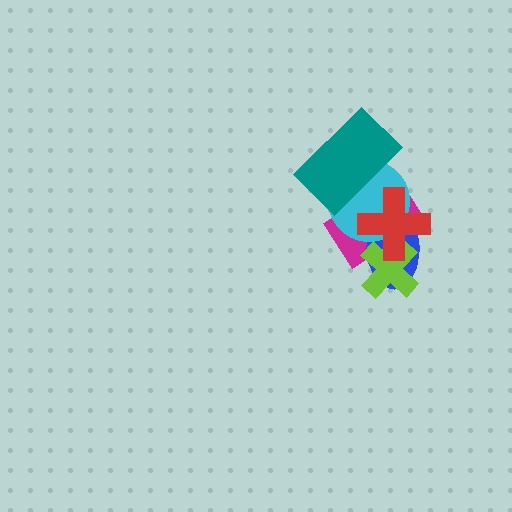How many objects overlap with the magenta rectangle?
5 objects overlap with the magenta rectangle.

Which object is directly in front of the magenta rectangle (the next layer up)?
The blue ellipse is directly in front of the magenta rectangle.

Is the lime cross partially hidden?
Yes, it is partially covered by another shape.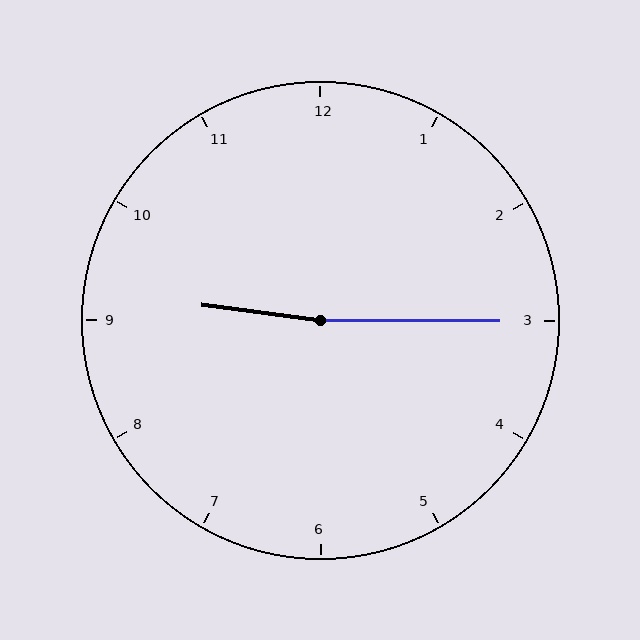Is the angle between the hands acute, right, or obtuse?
It is obtuse.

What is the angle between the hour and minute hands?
Approximately 172 degrees.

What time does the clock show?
9:15.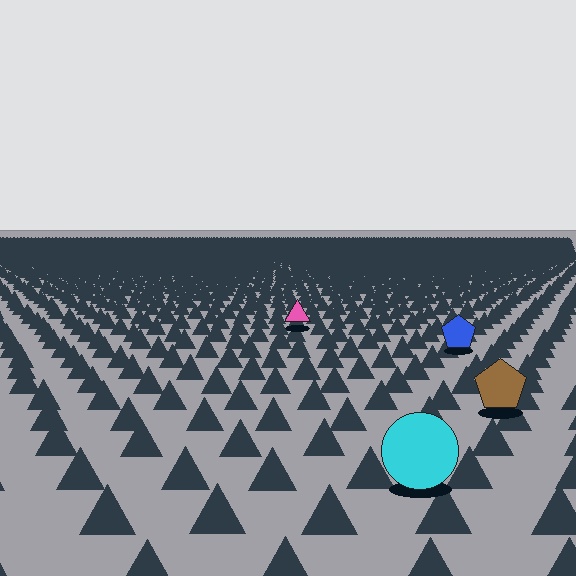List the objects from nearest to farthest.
From nearest to farthest: the cyan circle, the brown pentagon, the blue pentagon, the pink triangle.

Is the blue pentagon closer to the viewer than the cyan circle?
No. The cyan circle is closer — you can tell from the texture gradient: the ground texture is coarser near it.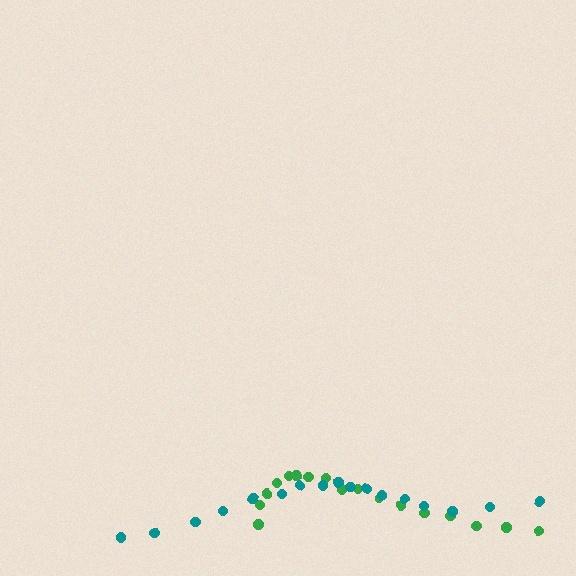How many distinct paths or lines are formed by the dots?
There are 2 distinct paths.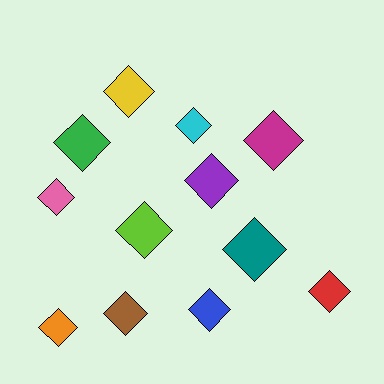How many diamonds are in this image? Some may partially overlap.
There are 12 diamonds.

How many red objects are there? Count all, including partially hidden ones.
There is 1 red object.